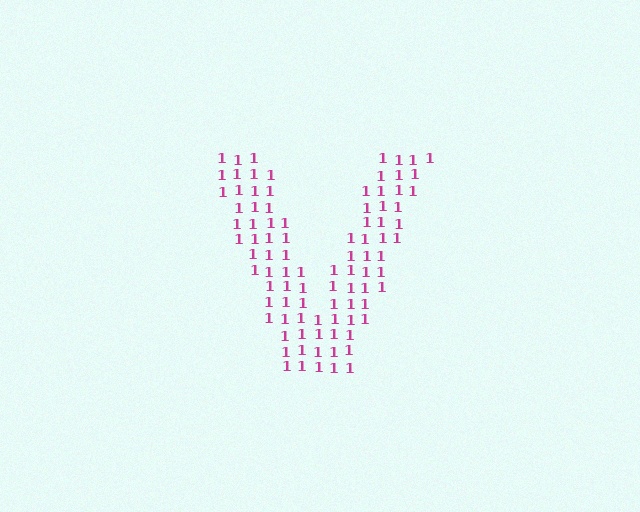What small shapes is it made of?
It is made of small digit 1's.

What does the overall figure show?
The overall figure shows the letter V.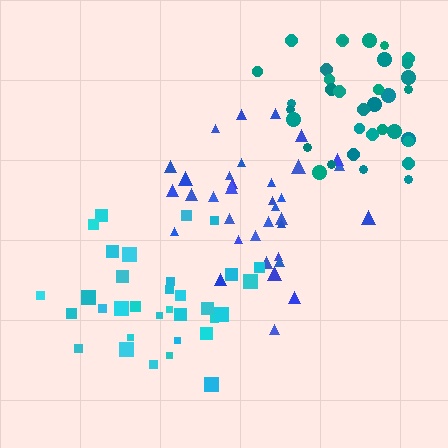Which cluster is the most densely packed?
Cyan.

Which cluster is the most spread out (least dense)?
Teal.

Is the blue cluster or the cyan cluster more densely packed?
Cyan.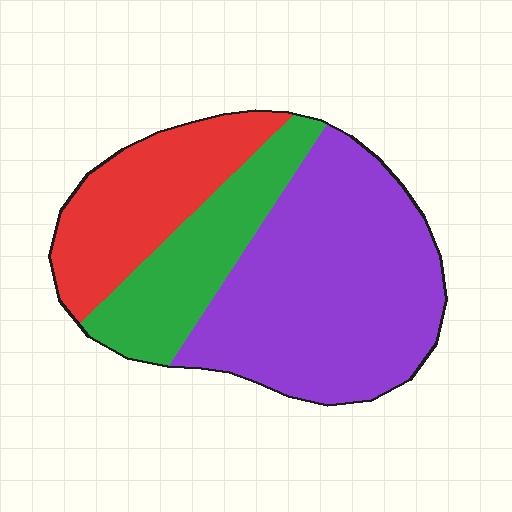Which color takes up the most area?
Purple, at roughly 55%.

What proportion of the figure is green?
Green takes up less than a quarter of the figure.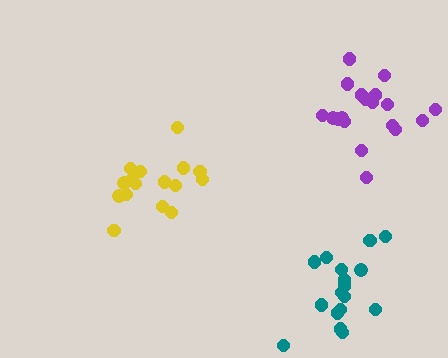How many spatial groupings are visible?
There are 3 spatial groupings.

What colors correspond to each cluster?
The clusters are colored: yellow, teal, purple.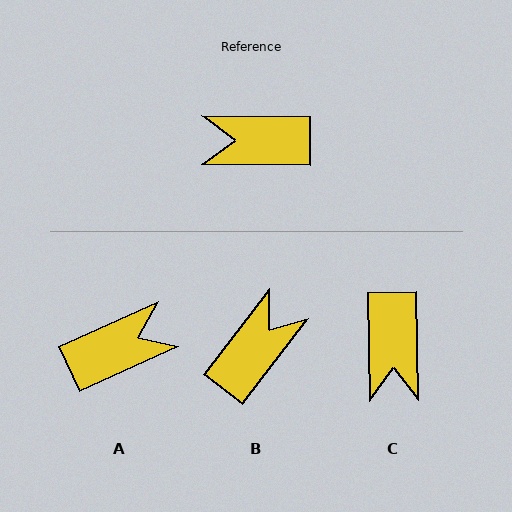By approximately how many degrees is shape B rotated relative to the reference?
Approximately 127 degrees clockwise.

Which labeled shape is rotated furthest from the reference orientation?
A, about 155 degrees away.